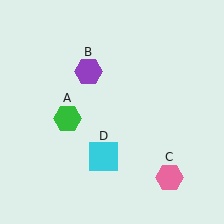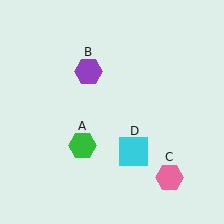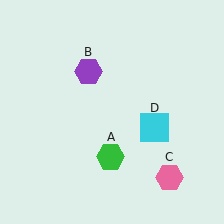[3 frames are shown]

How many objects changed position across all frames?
2 objects changed position: green hexagon (object A), cyan square (object D).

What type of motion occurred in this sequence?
The green hexagon (object A), cyan square (object D) rotated counterclockwise around the center of the scene.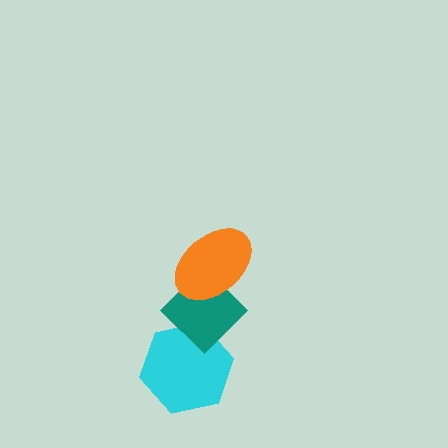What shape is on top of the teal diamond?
The orange ellipse is on top of the teal diamond.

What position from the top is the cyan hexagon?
The cyan hexagon is 3rd from the top.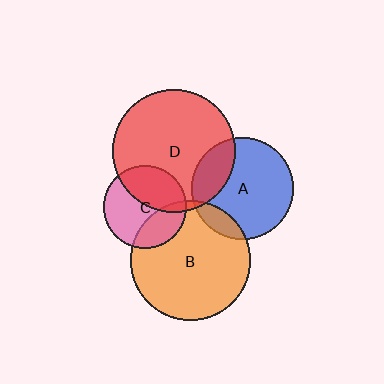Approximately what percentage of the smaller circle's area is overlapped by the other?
Approximately 5%.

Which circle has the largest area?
Circle D (red).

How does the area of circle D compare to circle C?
Approximately 2.2 times.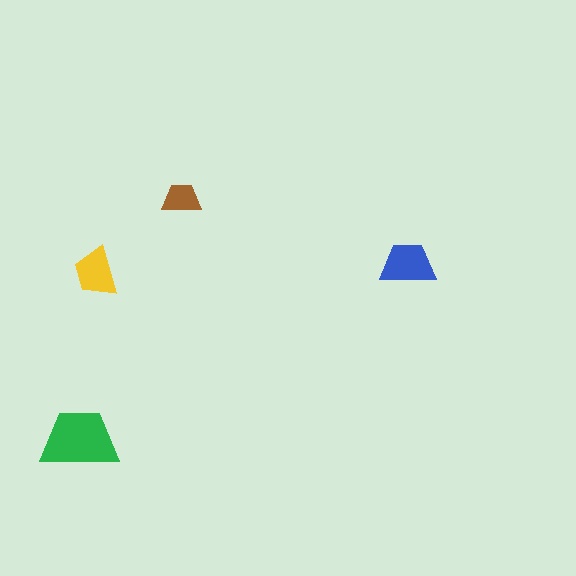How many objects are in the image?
There are 4 objects in the image.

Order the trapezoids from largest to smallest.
the green one, the blue one, the yellow one, the brown one.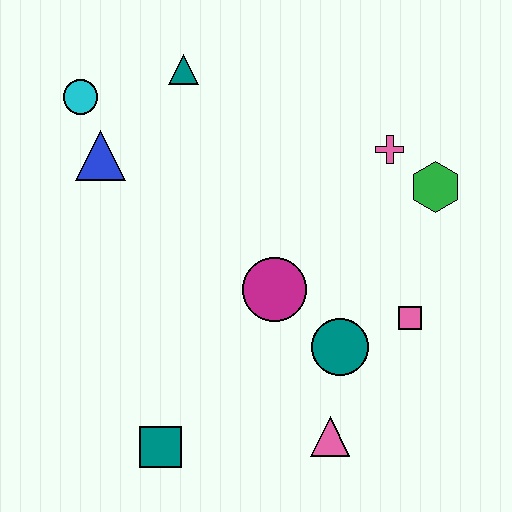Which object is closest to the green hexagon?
The pink cross is closest to the green hexagon.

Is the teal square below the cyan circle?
Yes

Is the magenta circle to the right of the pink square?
No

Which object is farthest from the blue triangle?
The pink triangle is farthest from the blue triangle.